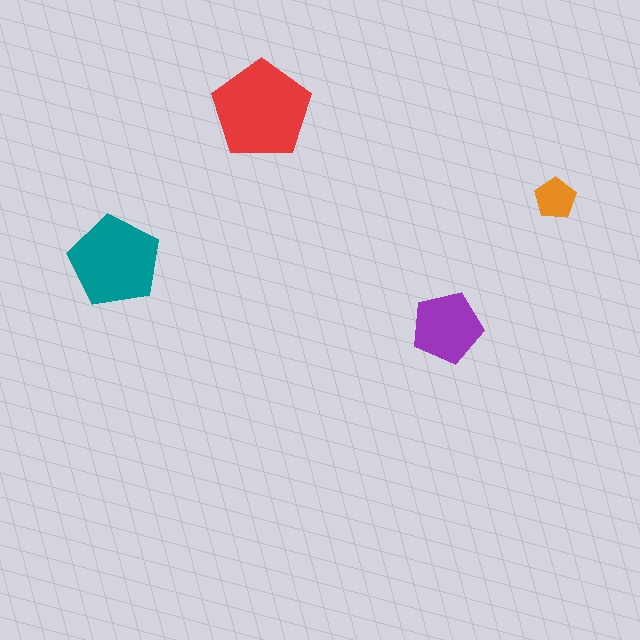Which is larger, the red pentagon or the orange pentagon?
The red one.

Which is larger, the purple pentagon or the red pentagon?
The red one.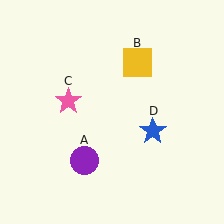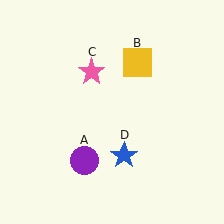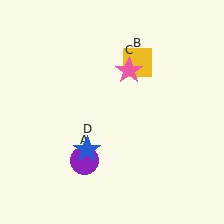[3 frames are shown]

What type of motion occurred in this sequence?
The pink star (object C), blue star (object D) rotated clockwise around the center of the scene.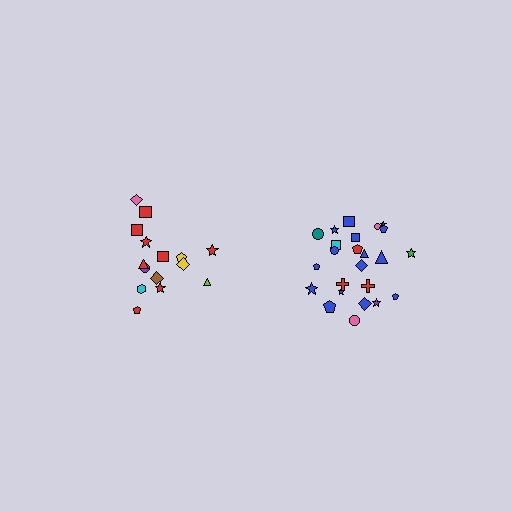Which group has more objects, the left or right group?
The right group.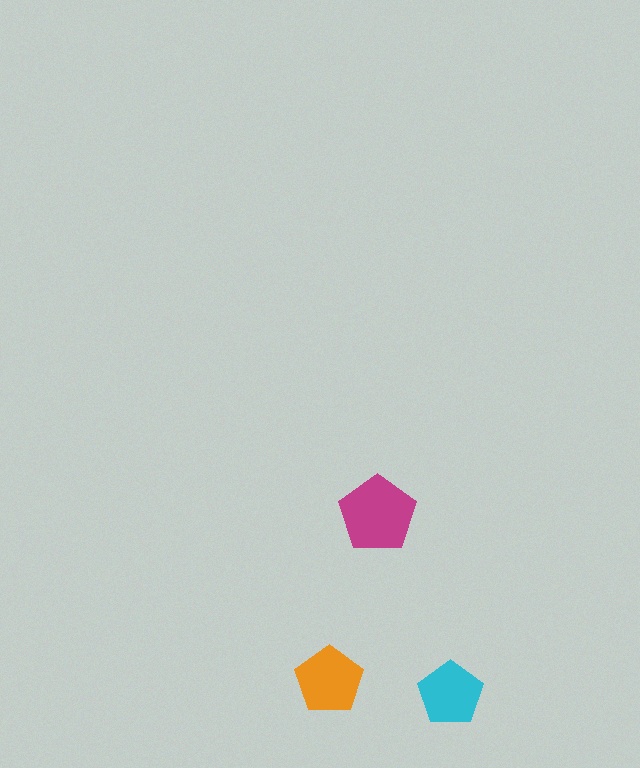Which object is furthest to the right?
The cyan pentagon is rightmost.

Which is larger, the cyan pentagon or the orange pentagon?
The orange one.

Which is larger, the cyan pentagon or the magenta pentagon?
The magenta one.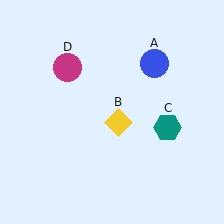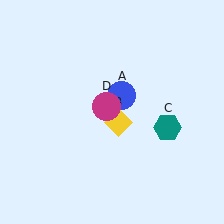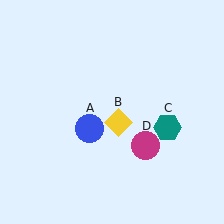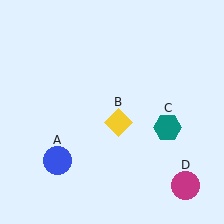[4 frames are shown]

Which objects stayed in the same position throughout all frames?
Yellow diamond (object B) and teal hexagon (object C) remained stationary.